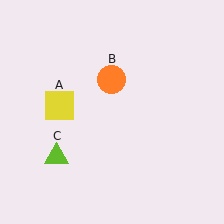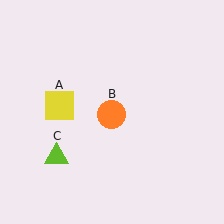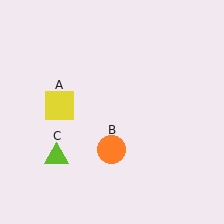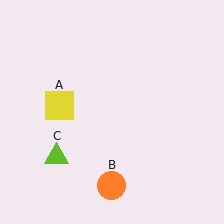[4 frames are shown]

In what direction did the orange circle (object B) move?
The orange circle (object B) moved down.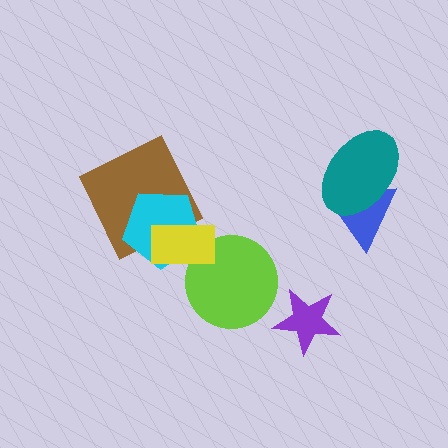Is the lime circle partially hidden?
Yes, it is partially covered by another shape.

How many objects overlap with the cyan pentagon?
2 objects overlap with the cyan pentagon.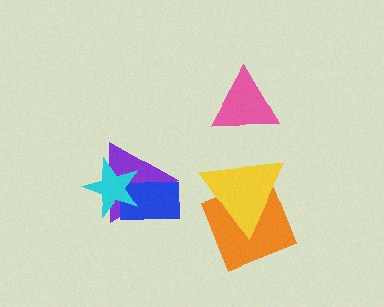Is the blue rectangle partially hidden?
Yes, it is partially covered by another shape.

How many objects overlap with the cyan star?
2 objects overlap with the cyan star.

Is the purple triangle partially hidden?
Yes, it is partially covered by another shape.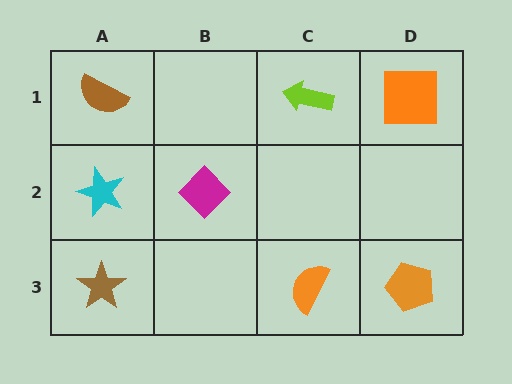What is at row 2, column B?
A magenta diamond.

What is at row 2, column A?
A cyan star.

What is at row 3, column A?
A brown star.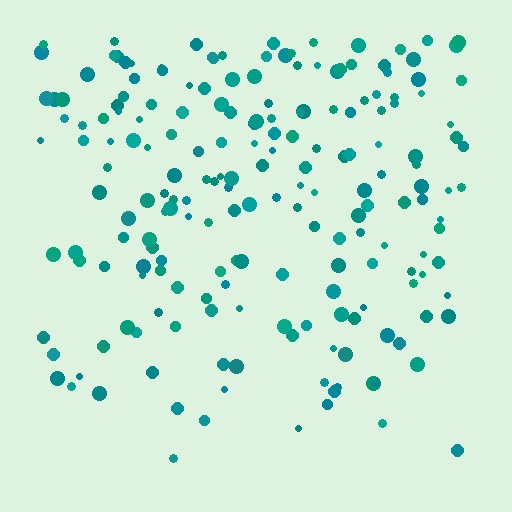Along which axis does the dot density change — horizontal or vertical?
Vertical.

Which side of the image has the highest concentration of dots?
The top.